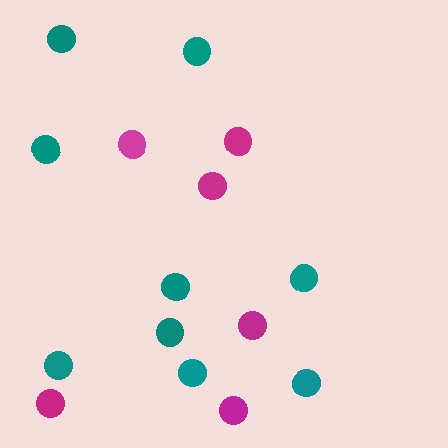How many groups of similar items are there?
There are 2 groups: one group of teal circles (9) and one group of magenta circles (6).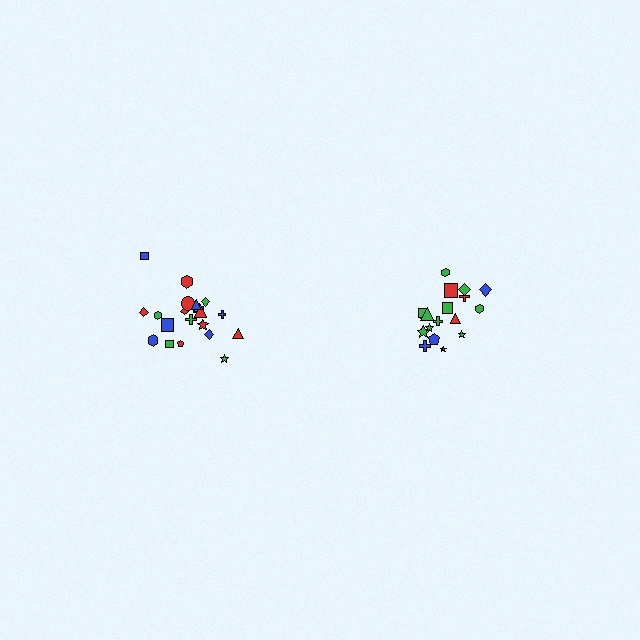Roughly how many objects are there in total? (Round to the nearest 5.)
Roughly 40 objects in total.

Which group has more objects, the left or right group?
The left group.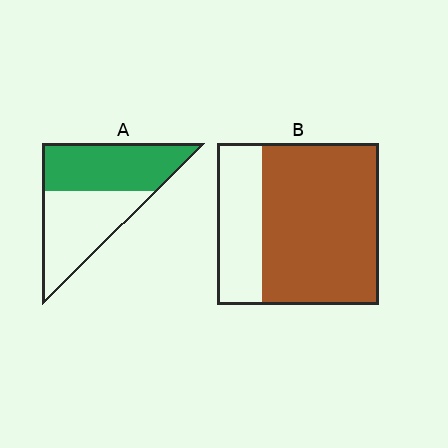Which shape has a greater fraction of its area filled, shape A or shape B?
Shape B.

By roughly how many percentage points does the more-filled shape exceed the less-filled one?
By roughly 20 percentage points (B over A).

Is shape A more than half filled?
Roughly half.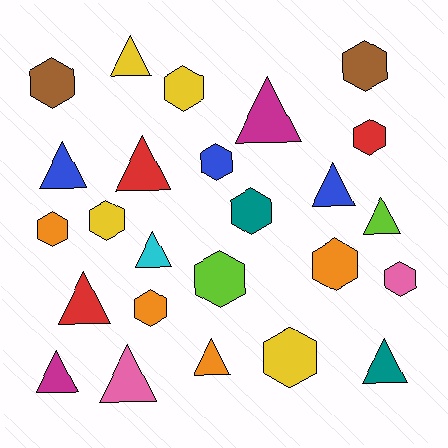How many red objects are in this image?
There are 3 red objects.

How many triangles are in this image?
There are 12 triangles.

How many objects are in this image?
There are 25 objects.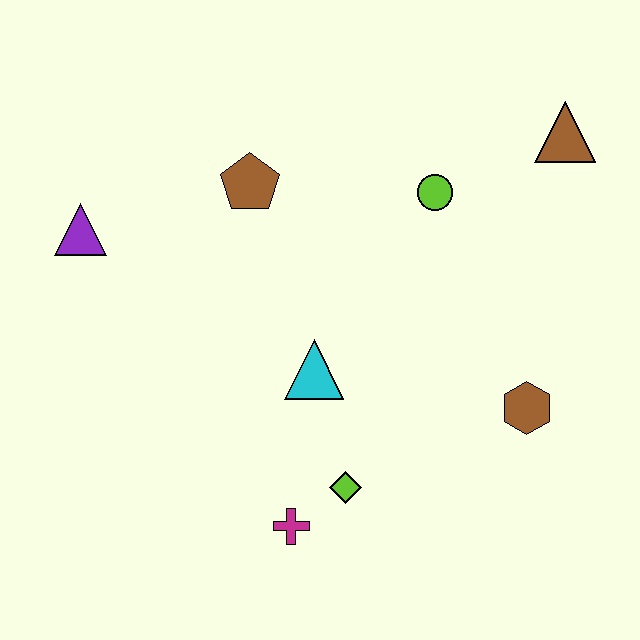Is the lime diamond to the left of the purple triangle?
No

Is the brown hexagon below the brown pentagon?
Yes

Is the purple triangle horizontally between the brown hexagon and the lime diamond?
No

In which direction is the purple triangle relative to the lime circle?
The purple triangle is to the left of the lime circle.